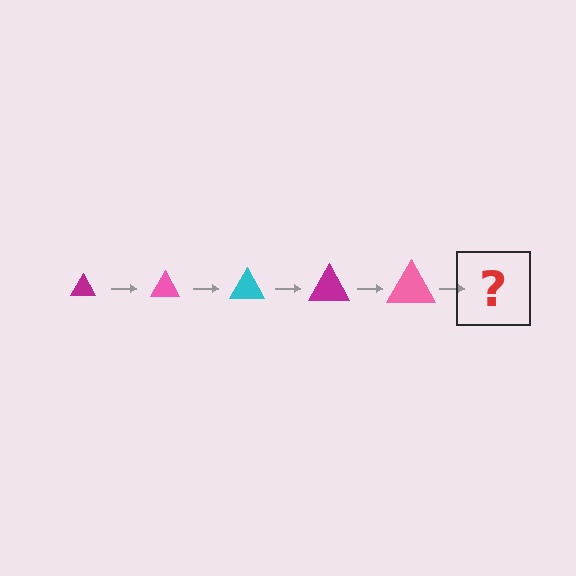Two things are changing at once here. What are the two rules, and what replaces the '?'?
The two rules are that the triangle grows larger each step and the color cycles through magenta, pink, and cyan. The '?' should be a cyan triangle, larger than the previous one.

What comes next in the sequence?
The next element should be a cyan triangle, larger than the previous one.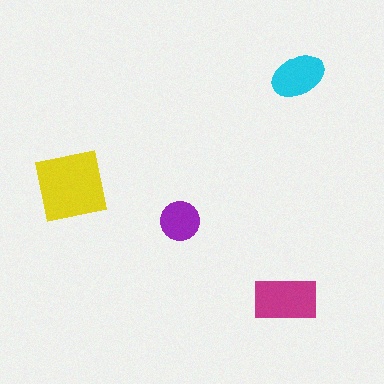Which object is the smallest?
The purple circle.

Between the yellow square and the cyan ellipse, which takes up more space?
The yellow square.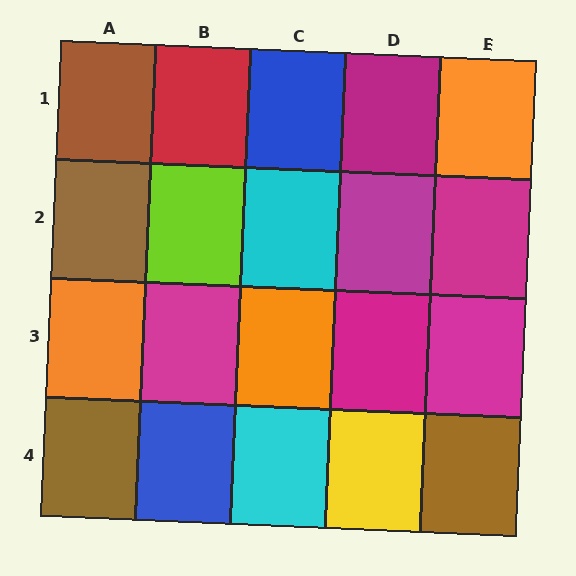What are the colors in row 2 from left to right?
Brown, lime, cyan, magenta, magenta.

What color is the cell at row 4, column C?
Cyan.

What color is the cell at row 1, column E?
Orange.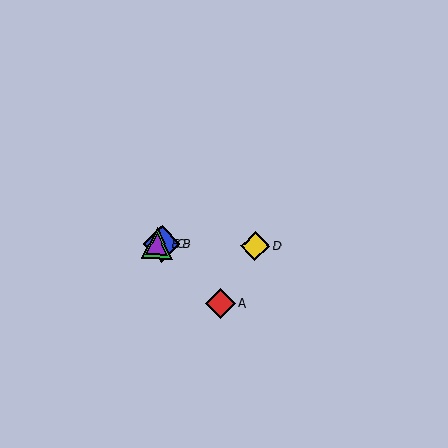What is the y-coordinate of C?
Object C is at y≈244.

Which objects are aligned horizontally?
Objects B, C, D, E are aligned horizontally.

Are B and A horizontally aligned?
No, B is at y≈244 and A is at y≈303.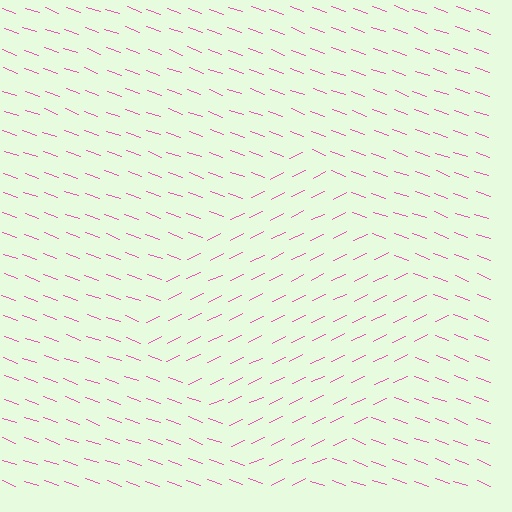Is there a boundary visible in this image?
Yes, there is a texture boundary formed by a change in line orientation.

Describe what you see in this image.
The image is filled with small pink line segments. A diamond region in the image has lines oriented differently from the surrounding lines, creating a visible texture boundary.